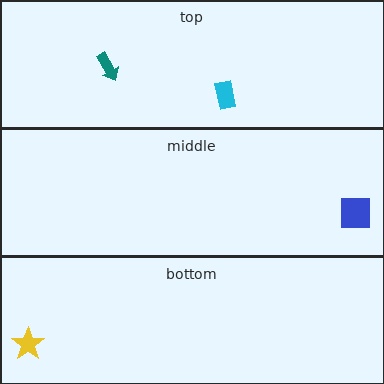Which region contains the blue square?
The middle region.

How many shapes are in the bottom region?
1.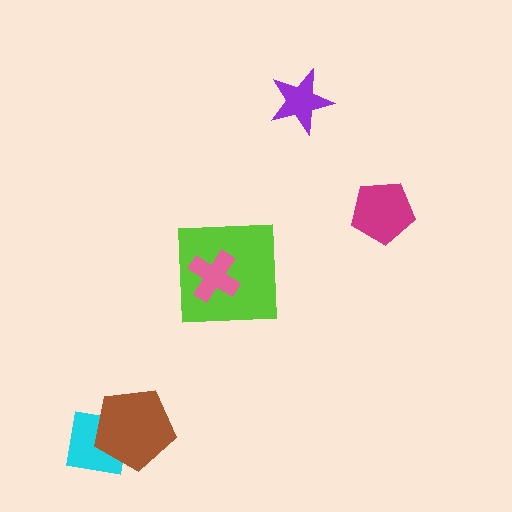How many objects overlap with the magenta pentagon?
0 objects overlap with the magenta pentagon.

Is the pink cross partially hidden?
No, no other shape covers it.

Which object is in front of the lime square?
The pink cross is in front of the lime square.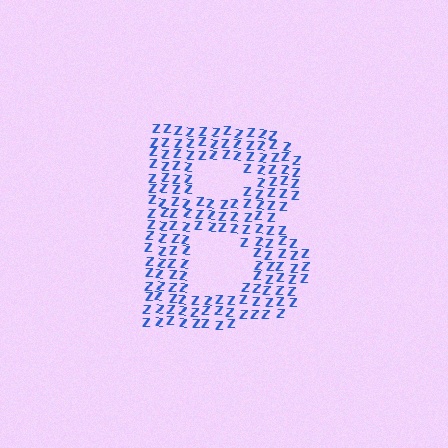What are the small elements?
The small elements are letter Z's.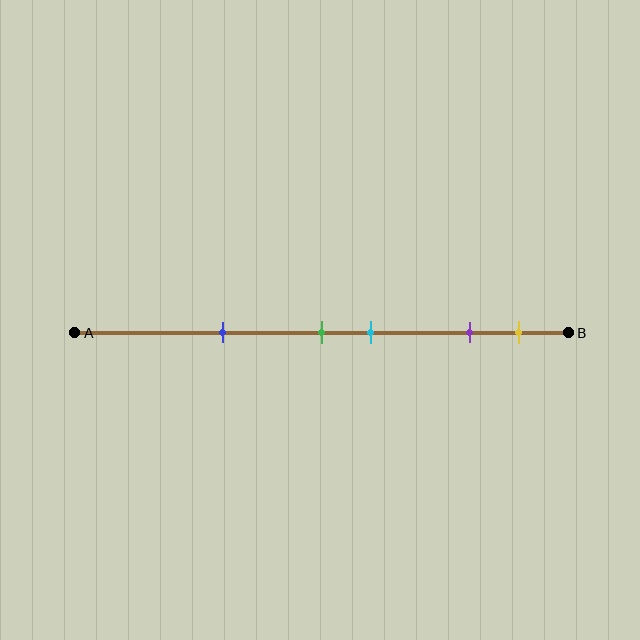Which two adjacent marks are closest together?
The green and cyan marks are the closest adjacent pair.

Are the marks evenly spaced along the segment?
No, the marks are not evenly spaced.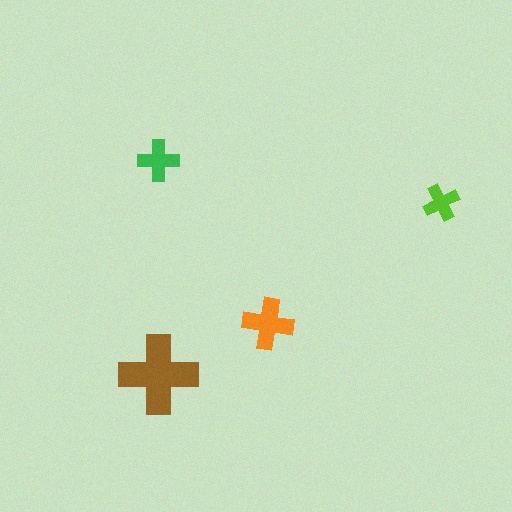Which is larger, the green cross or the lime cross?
The green one.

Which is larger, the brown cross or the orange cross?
The brown one.